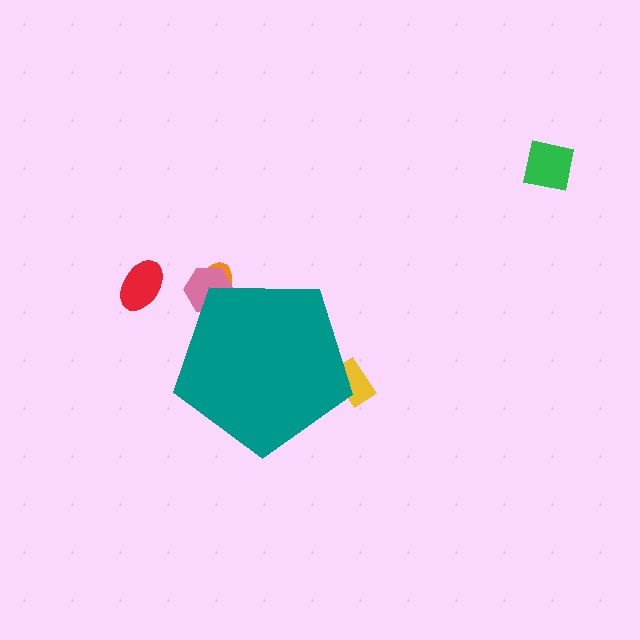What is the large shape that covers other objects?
A teal pentagon.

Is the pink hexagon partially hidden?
Yes, the pink hexagon is partially hidden behind the teal pentagon.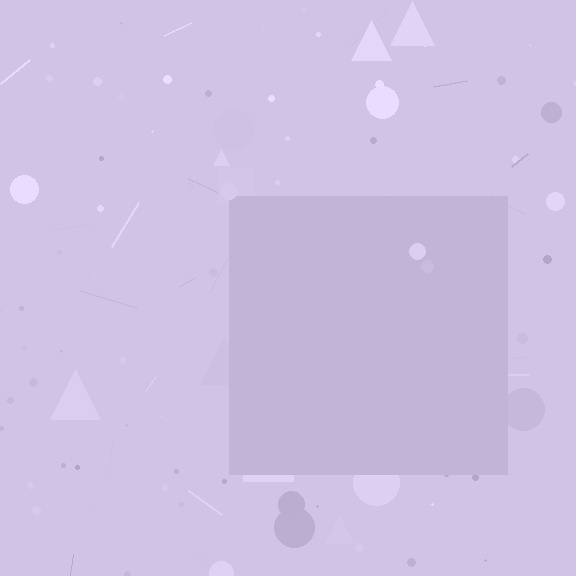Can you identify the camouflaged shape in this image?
The camouflaged shape is a square.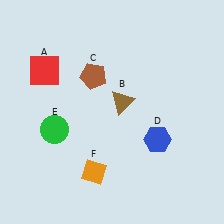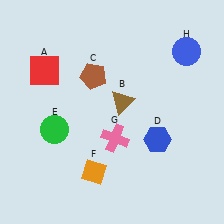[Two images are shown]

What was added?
A pink cross (G), a blue circle (H) were added in Image 2.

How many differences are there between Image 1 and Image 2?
There are 2 differences between the two images.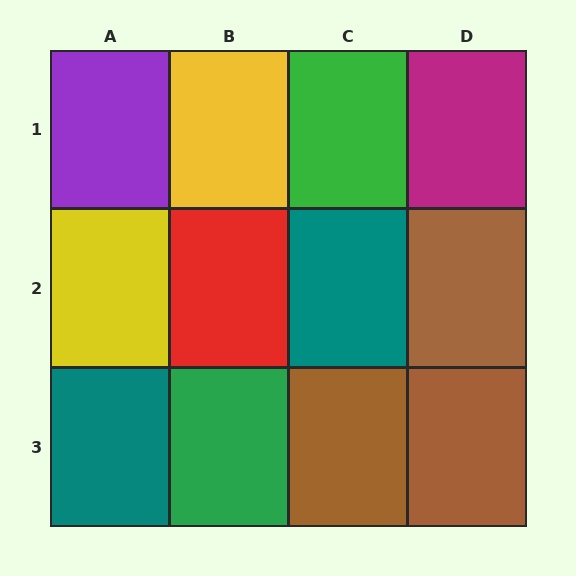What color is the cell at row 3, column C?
Brown.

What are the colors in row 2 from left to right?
Yellow, red, teal, brown.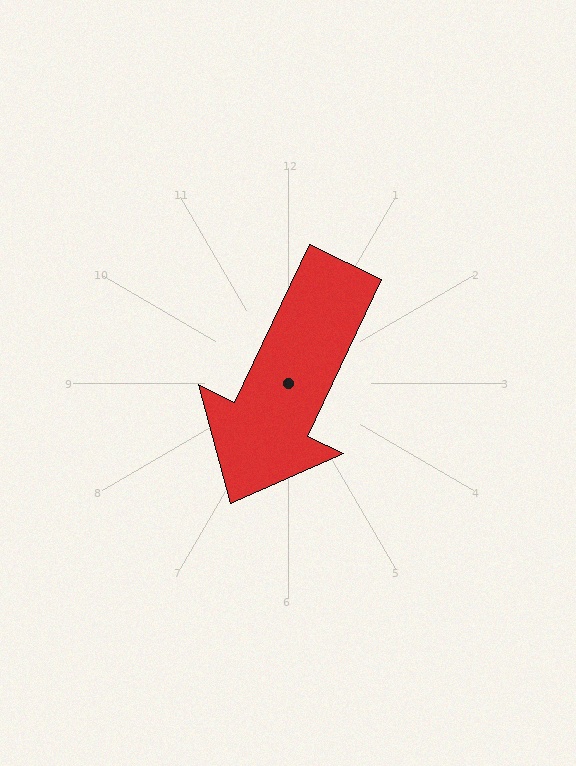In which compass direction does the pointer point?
Southwest.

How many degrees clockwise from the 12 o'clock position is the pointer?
Approximately 205 degrees.